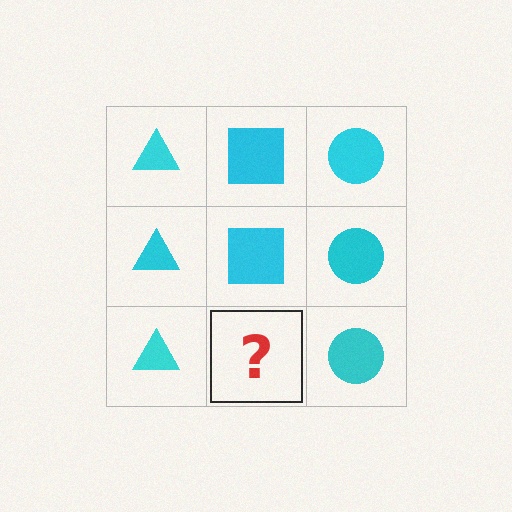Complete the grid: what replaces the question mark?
The question mark should be replaced with a cyan square.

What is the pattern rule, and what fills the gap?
The rule is that each column has a consistent shape. The gap should be filled with a cyan square.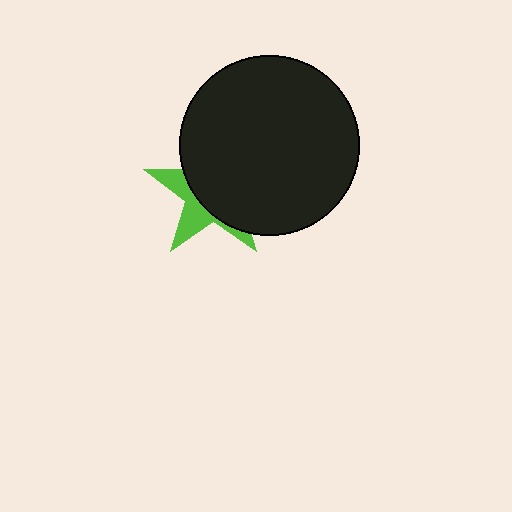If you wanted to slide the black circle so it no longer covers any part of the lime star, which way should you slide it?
Slide it toward the upper-right — that is the most direct way to separate the two shapes.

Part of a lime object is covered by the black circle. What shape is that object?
It is a star.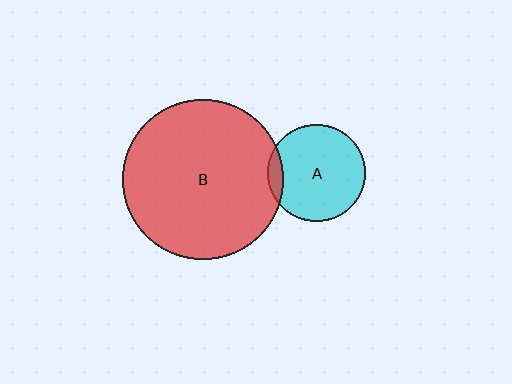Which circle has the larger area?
Circle B (red).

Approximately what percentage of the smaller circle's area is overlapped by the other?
Approximately 10%.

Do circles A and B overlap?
Yes.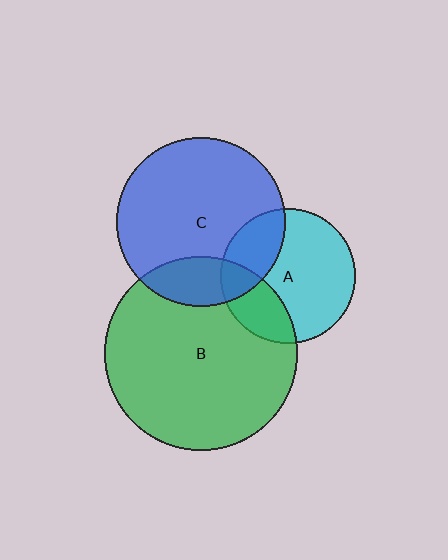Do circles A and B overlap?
Yes.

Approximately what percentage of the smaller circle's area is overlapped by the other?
Approximately 25%.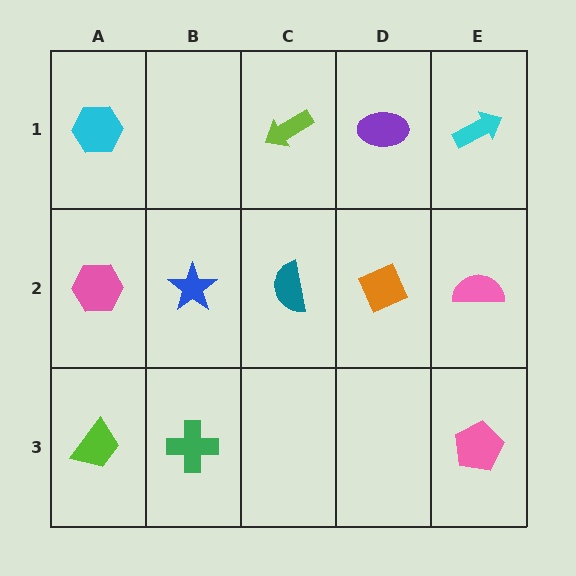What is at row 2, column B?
A blue star.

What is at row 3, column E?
A pink pentagon.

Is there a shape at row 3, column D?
No, that cell is empty.